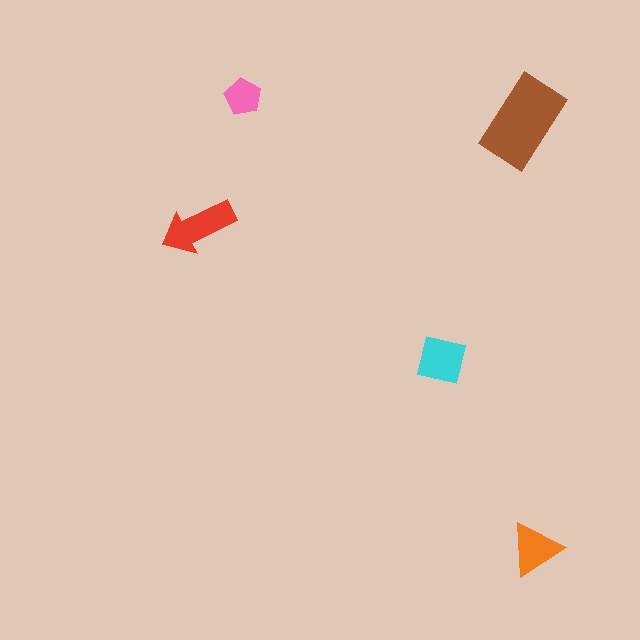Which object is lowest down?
The orange triangle is bottommost.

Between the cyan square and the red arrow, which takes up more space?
The red arrow.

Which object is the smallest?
The pink pentagon.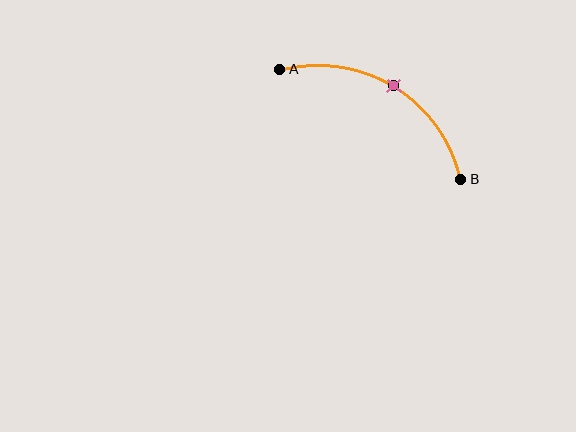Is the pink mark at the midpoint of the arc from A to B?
Yes. The pink mark lies on the arc at equal arc-length from both A and B — it is the arc midpoint.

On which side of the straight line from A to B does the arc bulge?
The arc bulges above the straight line connecting A and B.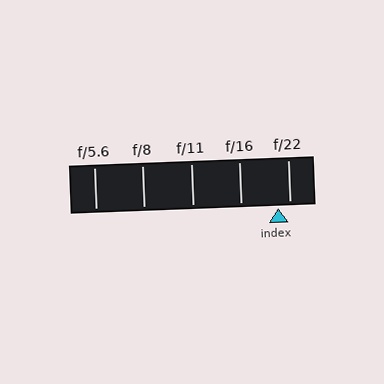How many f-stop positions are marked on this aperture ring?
There are 5 f-stop positions marked.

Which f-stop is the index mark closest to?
The index mark is closest to f/22.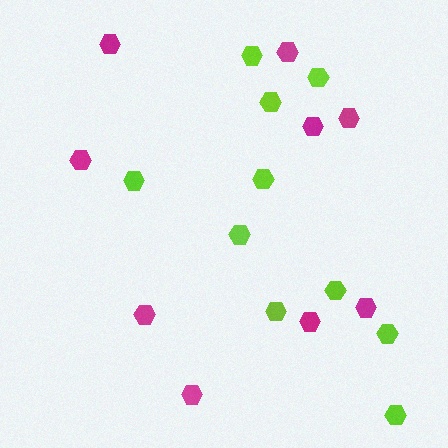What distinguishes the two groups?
There are 2 groups: one group of magenta hexagons (9) and one group of lime hexagons (10).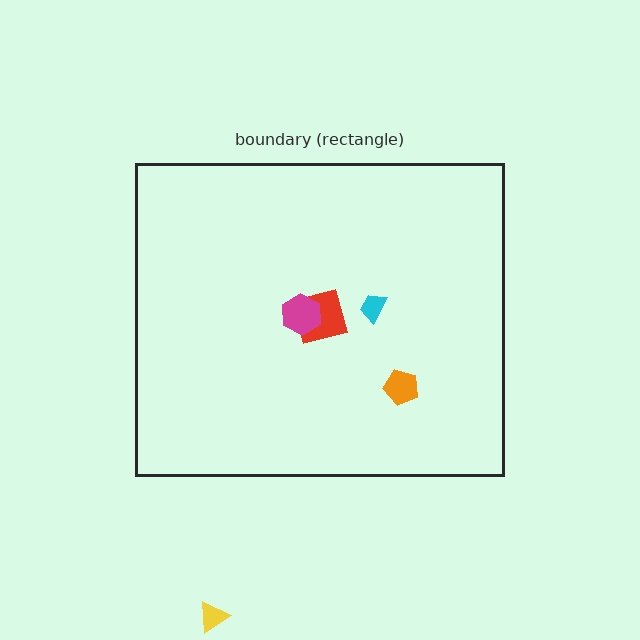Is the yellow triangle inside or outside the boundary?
Outside.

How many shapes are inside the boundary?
4 inside, 1 outside.